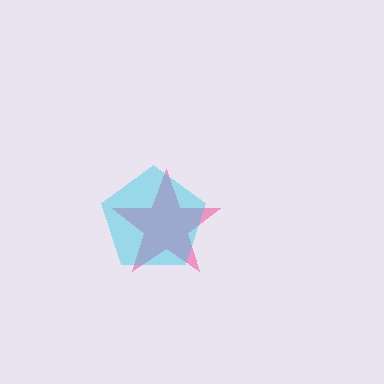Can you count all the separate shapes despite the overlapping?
Yes, there are 2 separate shapes.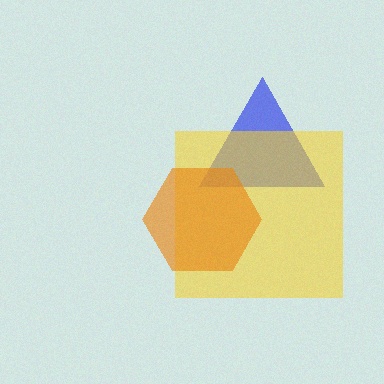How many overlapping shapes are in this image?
There are 3 overlapping shapes in the image.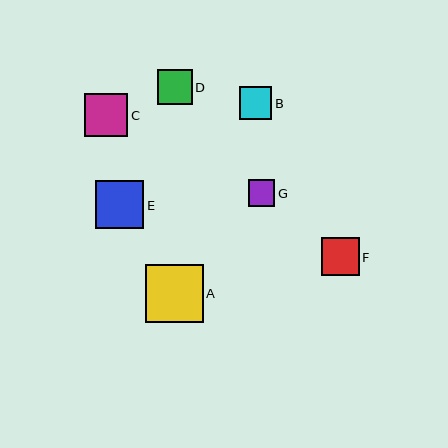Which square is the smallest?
Square G is the smallest with a size of approximately 26 pixels.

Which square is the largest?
Square A is the largest with a size of approximately 58 pixels.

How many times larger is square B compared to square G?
Square B is approximately 1.3 times the size of square G.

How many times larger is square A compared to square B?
Square A is approximately 1.8 times the size of square B.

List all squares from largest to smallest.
From largest to smallest: A, E, C, F, D, B, G.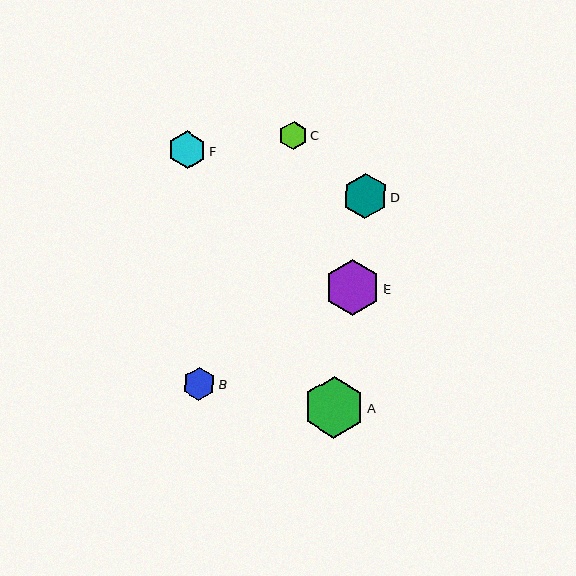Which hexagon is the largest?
Hexagon A is the largest with a size of approximately 61 pixels.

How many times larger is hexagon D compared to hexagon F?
Hexagon D is approximately 1.2 times the size of hexagon F.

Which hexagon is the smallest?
Hexagon C is the smallest with a size of approximately 28 pixels.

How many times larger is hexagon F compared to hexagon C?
Hexagon F is approximately 1.3 times the size of hexagon C.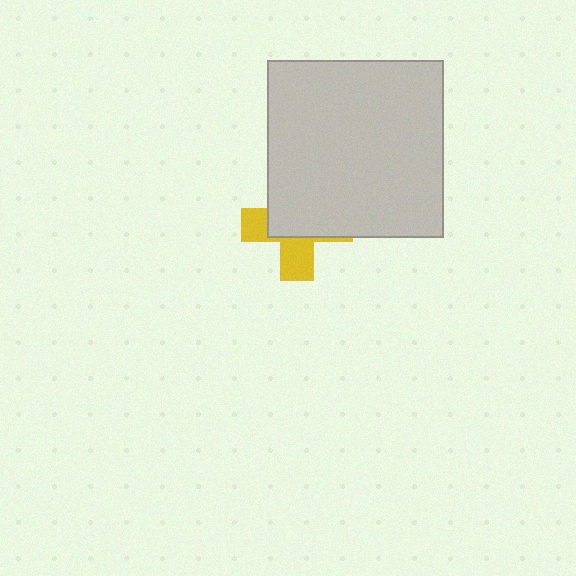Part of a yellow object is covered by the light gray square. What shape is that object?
It is a cross.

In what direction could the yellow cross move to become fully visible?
The yellow cross could move down. That would shift it out from behind the light gray square entirely.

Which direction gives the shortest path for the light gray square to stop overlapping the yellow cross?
Moving up gives the shortest separation.